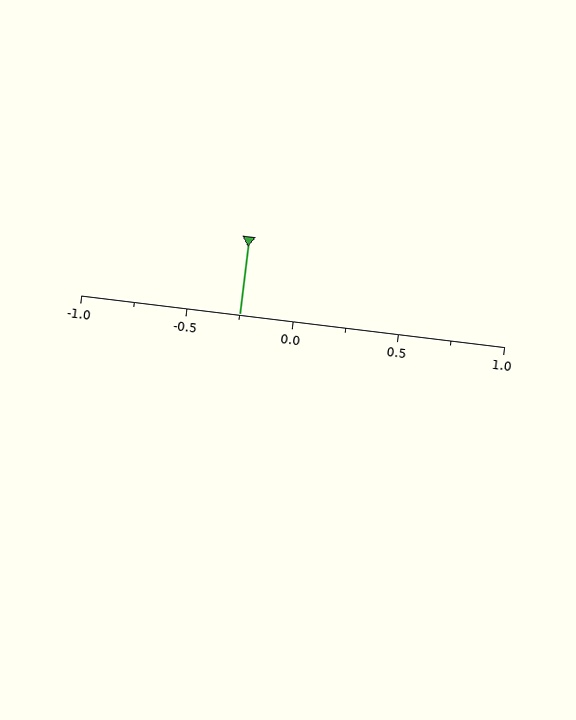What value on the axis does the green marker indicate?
The marker indicates approximately -0.25.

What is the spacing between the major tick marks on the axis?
The major ticks are spaced 0.5 apart.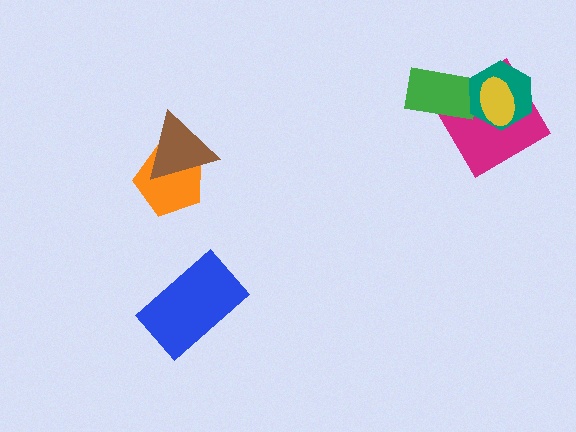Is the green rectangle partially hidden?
Yes, it is partially covered by another shape.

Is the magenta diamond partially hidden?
Yes, it is partially covered by another shape.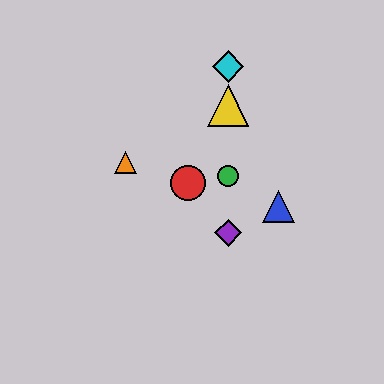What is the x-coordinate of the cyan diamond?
The cyan diamond is at x≈228.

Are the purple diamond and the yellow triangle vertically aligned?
Yes, both are at x≈228.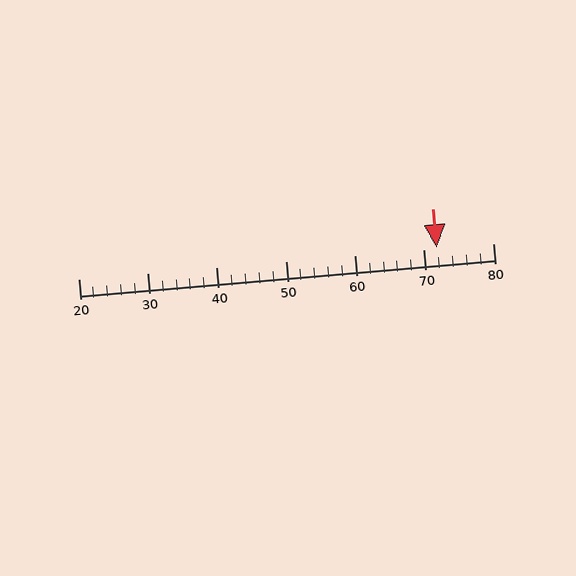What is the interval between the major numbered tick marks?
The major tick marks are spaced 10 units apart.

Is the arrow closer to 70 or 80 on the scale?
The arrow is closer to 70.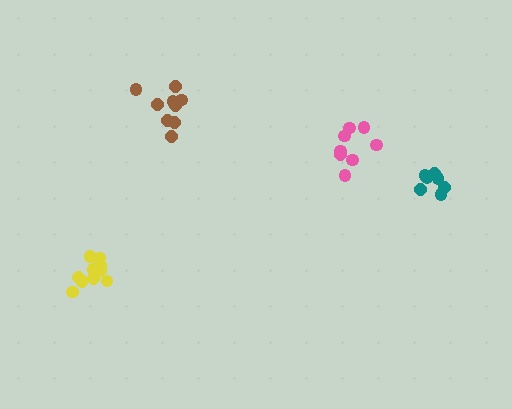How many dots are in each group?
Group 1: 9 dots, Group 2: 7 dots, Group 3: 8 dots, Group 4: 11 dots (35 total).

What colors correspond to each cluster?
The clusters are colored: brown, teal, pink, yellow.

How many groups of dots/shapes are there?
There are 4 groups.